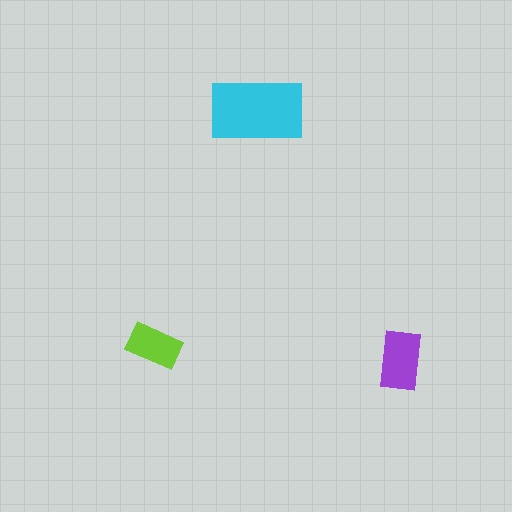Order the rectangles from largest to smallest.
the cyan one, the purple one, the lime one.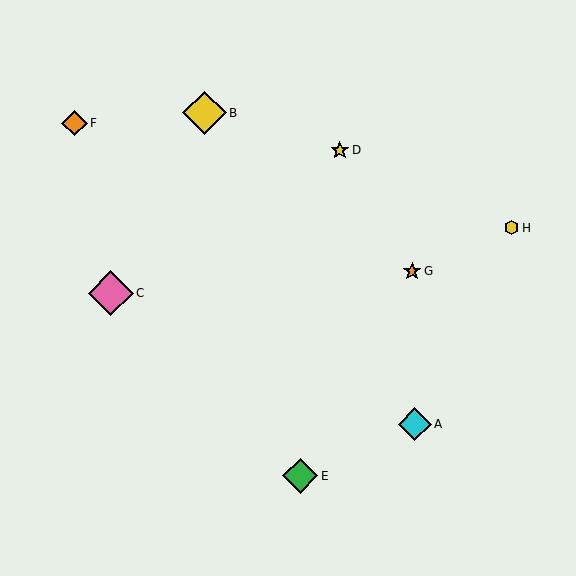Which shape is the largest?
The pink diamond (labeled C) is the largest.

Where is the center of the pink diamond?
The center of the pink diamond is at (111, 293).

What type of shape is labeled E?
Shape E is a green diamond.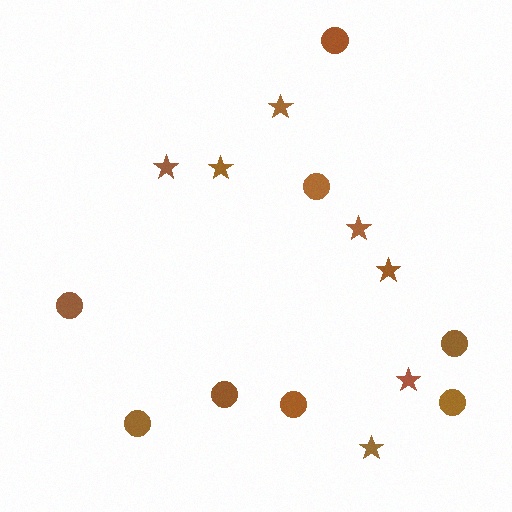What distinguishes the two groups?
There are 2 groups: one group of stars (7) and one group of circles (8).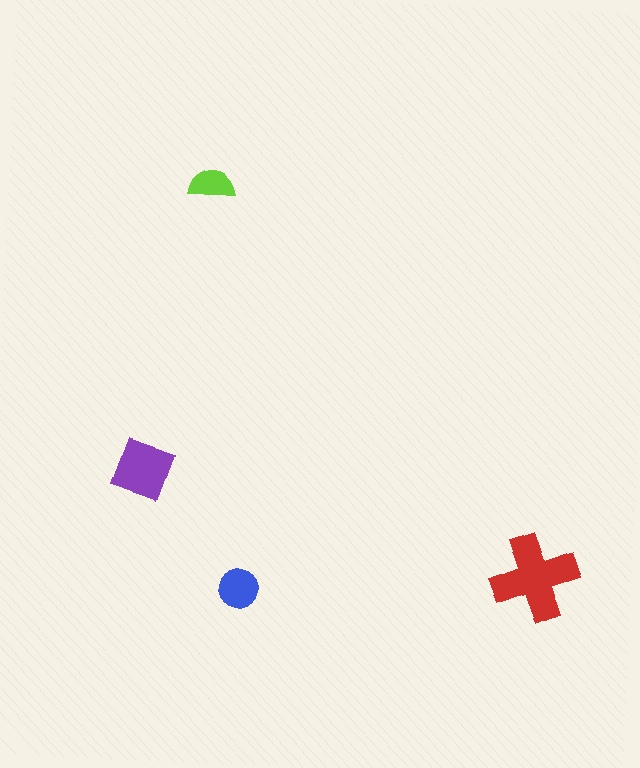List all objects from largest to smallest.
The red cross, the purple diamond, the blue circle, the lime semicircle.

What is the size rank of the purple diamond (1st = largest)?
2nd.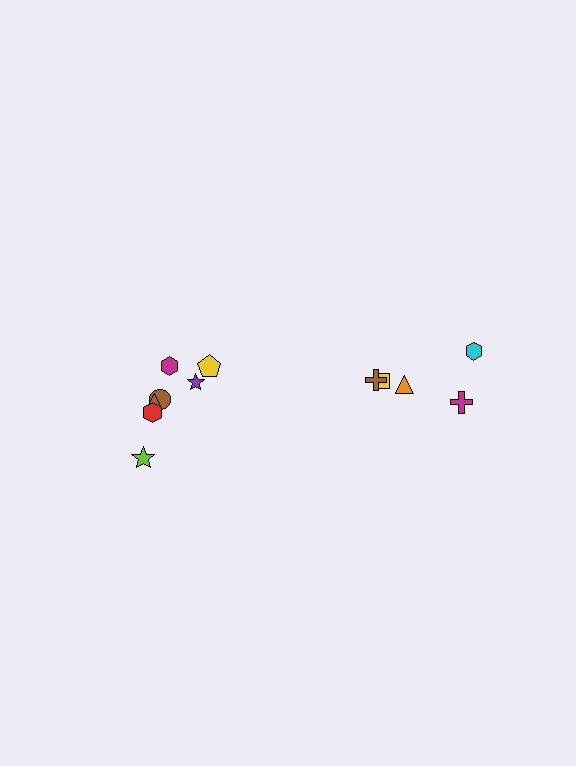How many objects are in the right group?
There are 5 objects.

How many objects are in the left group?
There are 7 objects.